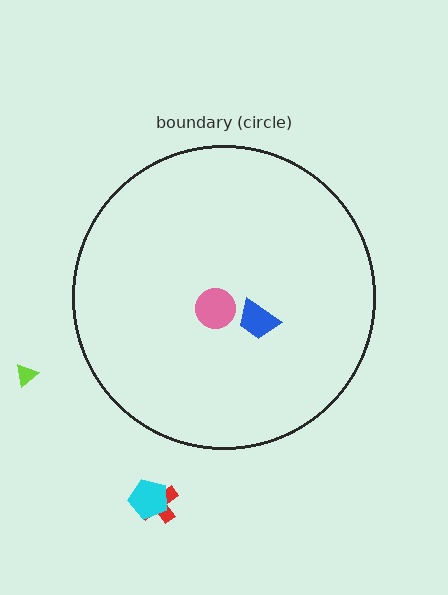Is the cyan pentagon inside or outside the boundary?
Outside.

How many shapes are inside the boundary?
2 inside, 3 outside.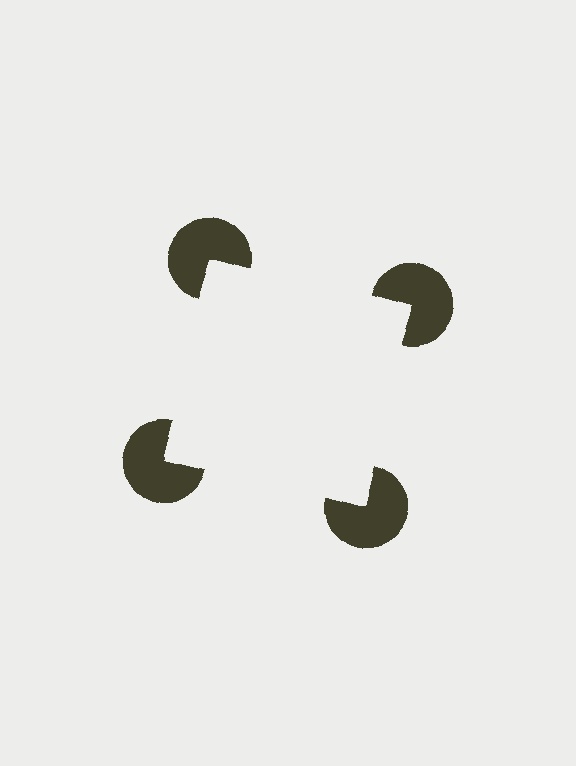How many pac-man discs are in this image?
There are 4 — one at each vertex of the illusory square.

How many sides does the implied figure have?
4 sides.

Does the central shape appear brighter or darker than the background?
It typically appears slightly brighter than the background, even though no actual brightness change is drawn.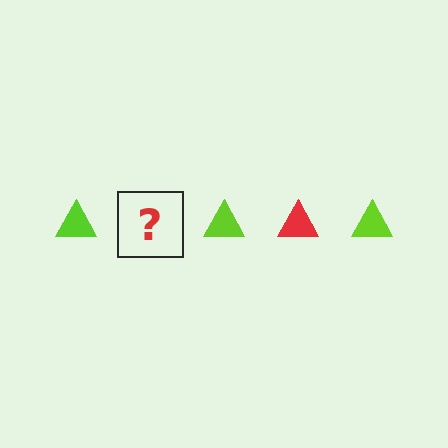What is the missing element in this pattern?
The missing element is a red triangle.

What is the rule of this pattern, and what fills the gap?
The rule is that the pattern cycles through lime, red triangles. The gap should be filled with a red triangle.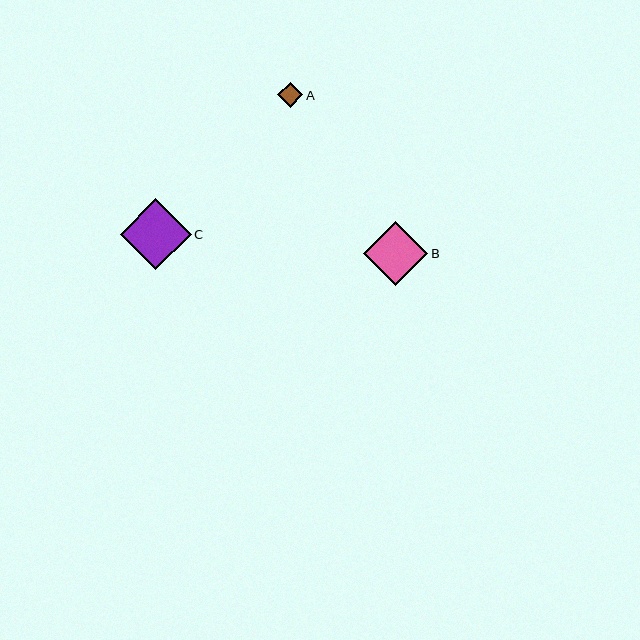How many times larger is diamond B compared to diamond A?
Diamond B is approximately 2.6 times the size of diamond A.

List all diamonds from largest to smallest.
From largest to smallest: C, B, A.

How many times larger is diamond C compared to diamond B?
Diamond C is approximately 1.1 times the size of diamond B.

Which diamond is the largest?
Diamond C is the largest with a size of approximately 71 pixels.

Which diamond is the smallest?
Diamond A is the smallest with a size of approximately 25 pixels.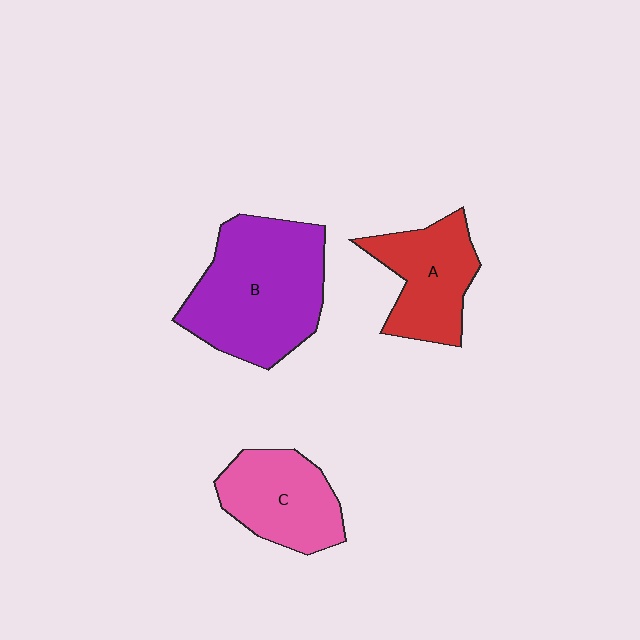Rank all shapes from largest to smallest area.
From largest to smallest: B (purple), A (red), C (pink).